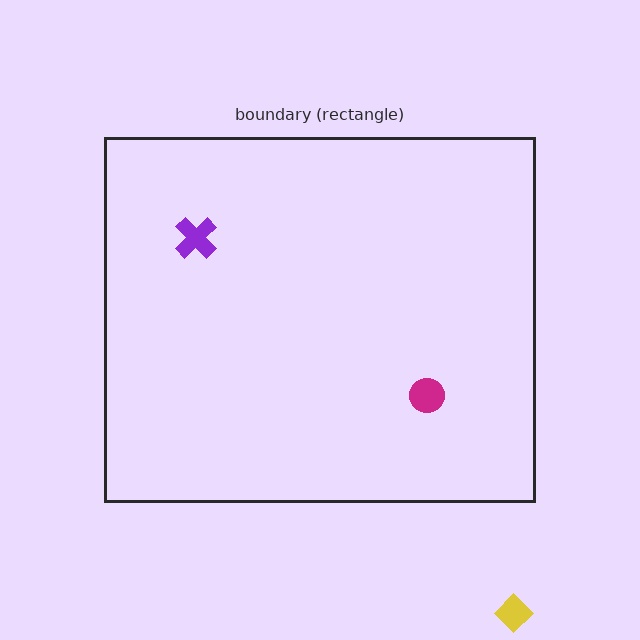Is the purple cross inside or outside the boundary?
Inside.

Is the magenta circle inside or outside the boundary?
Inside.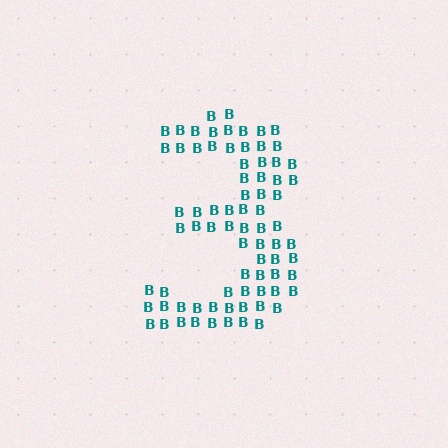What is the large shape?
The large shape is the digit 3.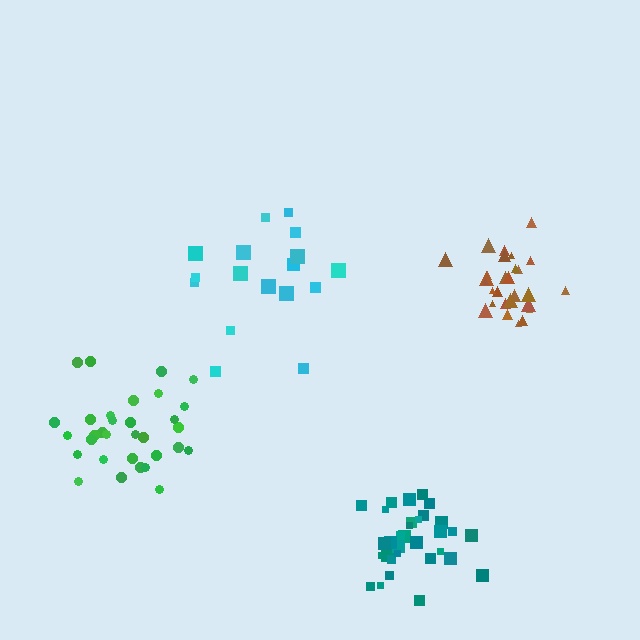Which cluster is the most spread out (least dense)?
Cyan.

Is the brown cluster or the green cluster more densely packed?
Brown.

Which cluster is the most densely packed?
Brown.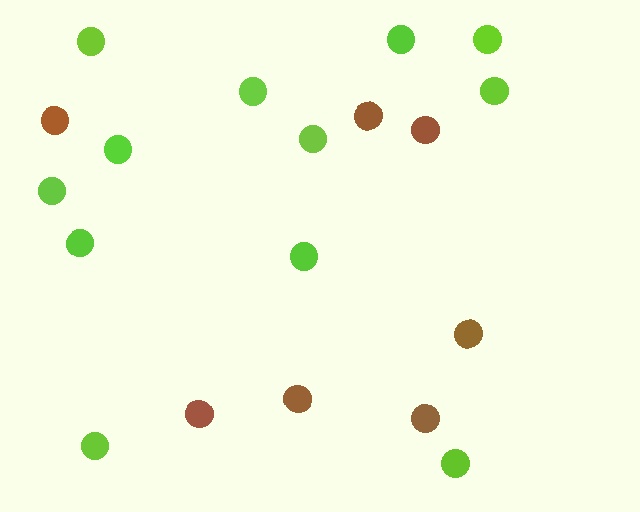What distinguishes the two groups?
There are 2 groups: one group of brown circles (7) and one group of lime circles (12).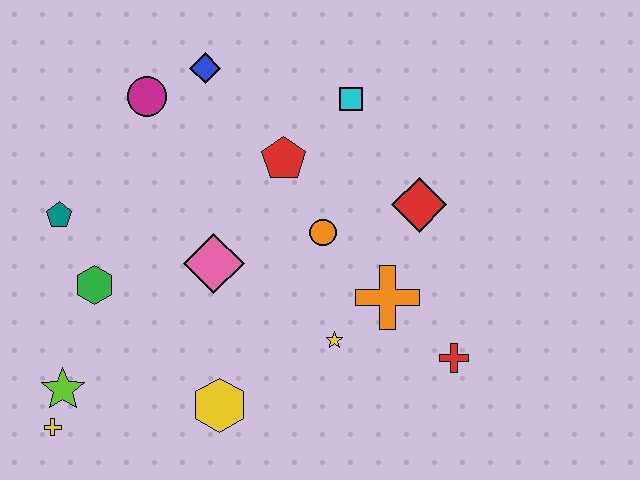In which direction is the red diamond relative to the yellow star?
The red diamond is above the yellow star.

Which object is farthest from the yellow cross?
The cyan square is farthest from the yellow cross.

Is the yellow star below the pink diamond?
Yes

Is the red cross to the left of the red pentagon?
No